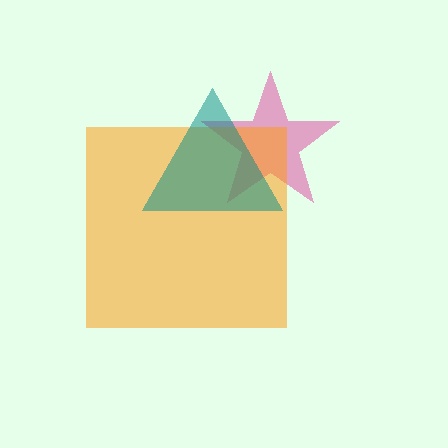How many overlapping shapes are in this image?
There are 3 overlapping shapes in the image.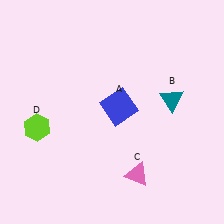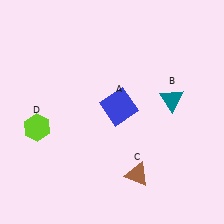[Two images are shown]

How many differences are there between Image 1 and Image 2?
There is 1 difference between the two images.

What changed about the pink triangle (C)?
In Image 1, C is pink. In Image 2, it changed to brown.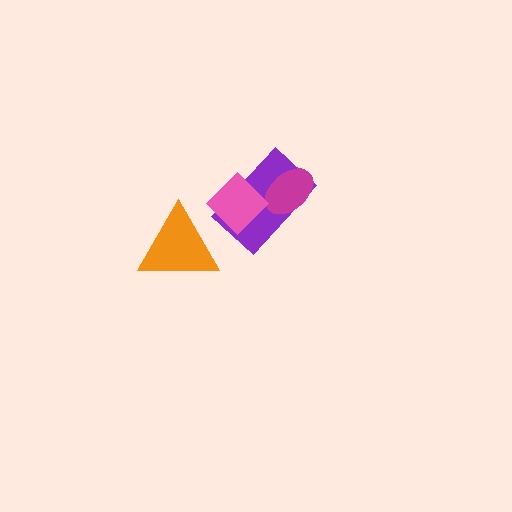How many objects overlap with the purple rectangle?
2 objects overlap with the purple rectangle.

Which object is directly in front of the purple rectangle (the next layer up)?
The magenta ellipse is directly in front of the purple rectangle.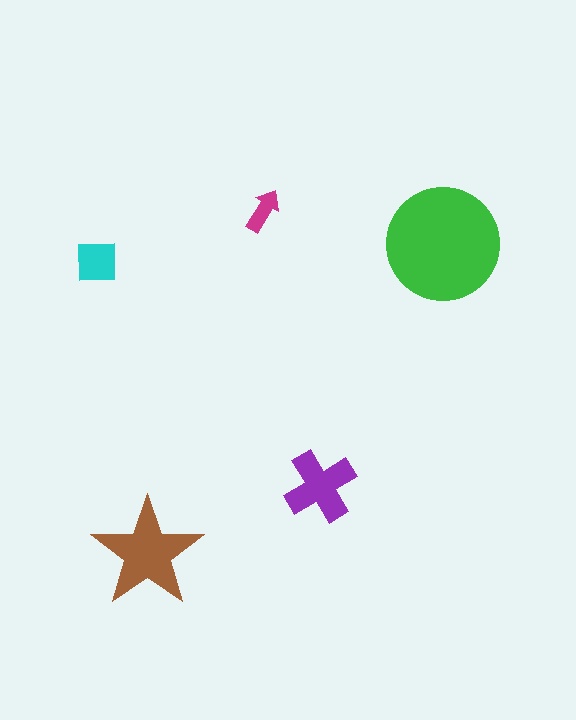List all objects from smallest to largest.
The magenta arrow, the cyan square, the purple cross, the brown star, the green circle.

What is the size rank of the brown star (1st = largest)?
2nd.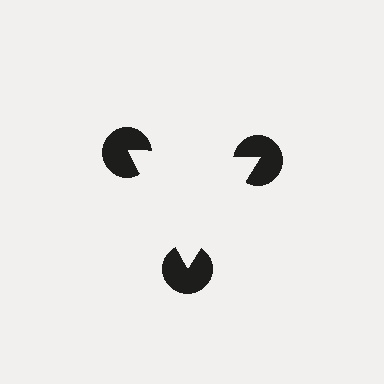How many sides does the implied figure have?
3 sides.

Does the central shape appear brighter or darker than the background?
It typically appears slightly brighter than the background, even though no actual brightness change is drawn.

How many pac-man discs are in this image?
There are 3 — one at each vertex of the illusory triangle.